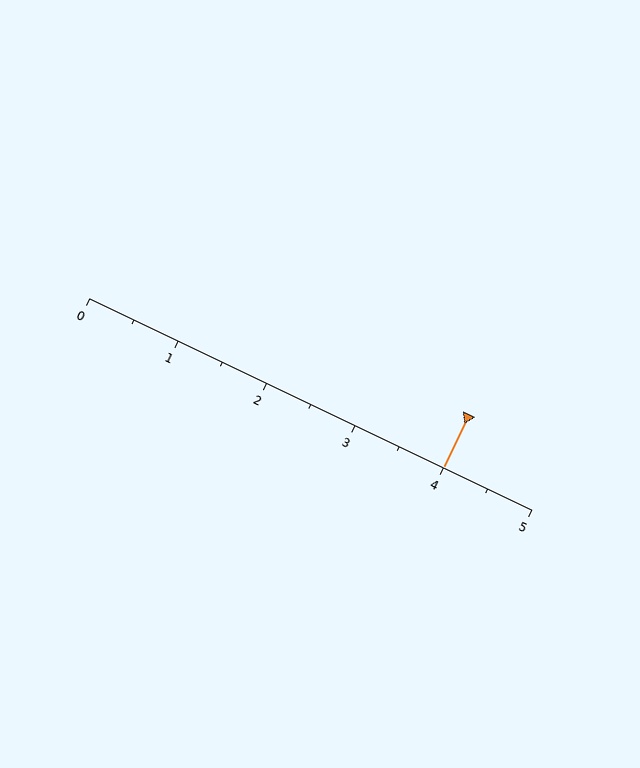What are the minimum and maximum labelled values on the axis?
The axis runs from 0 to 5.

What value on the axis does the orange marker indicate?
The marker indicates approximately 4.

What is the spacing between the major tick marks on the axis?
The major ticks are spaced 1 apart.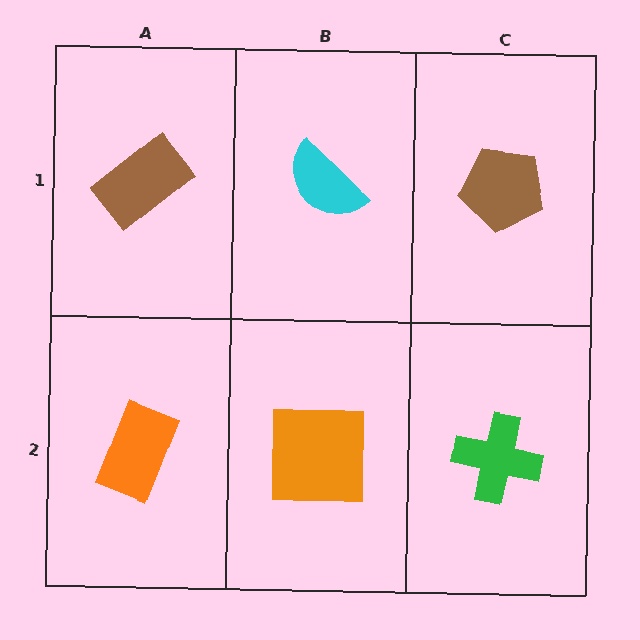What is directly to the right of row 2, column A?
An orange square.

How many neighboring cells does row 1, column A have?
2.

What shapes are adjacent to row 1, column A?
An orange rectangle (row 2, column A), a cyan semicircle (row 1, column B).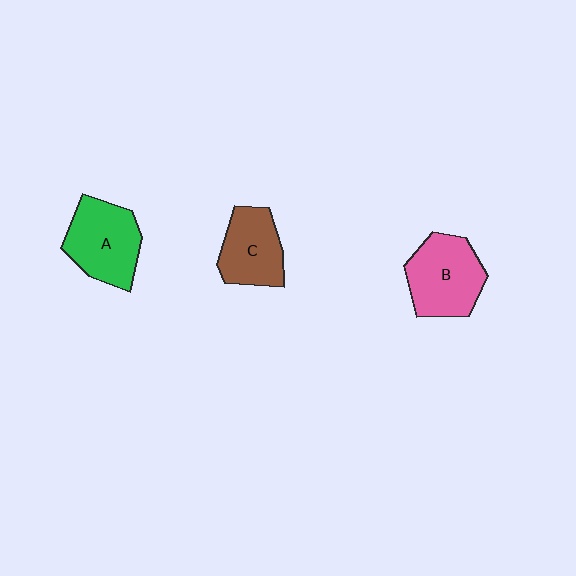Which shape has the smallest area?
Shape C (brown).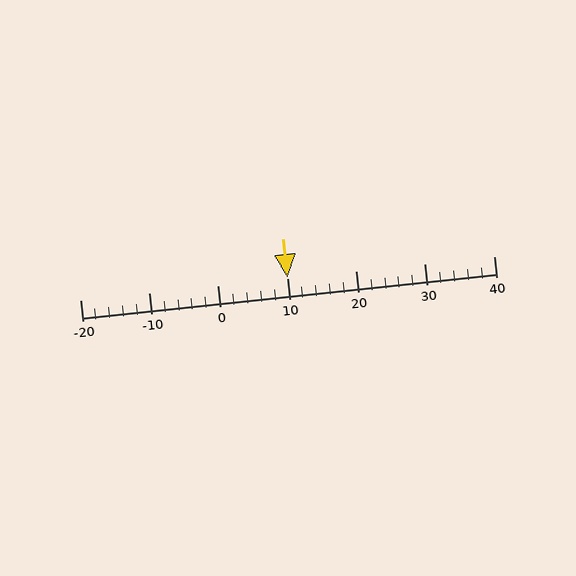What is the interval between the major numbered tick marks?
The major tick marks are spaced 10 units apart.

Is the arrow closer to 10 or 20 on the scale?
The arrow is closer to 10.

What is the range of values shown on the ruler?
The ruler shows values from -20 to 40.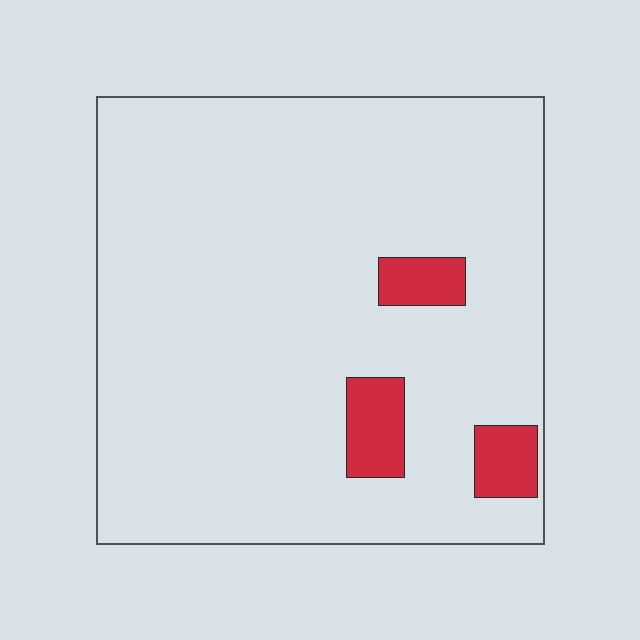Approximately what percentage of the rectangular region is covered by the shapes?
Approximately 5%.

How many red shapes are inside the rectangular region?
3.